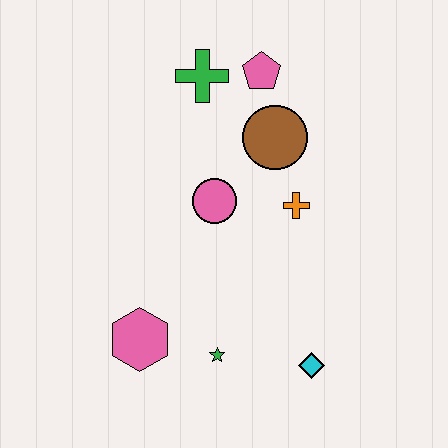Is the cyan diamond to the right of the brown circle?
Yes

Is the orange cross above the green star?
Yes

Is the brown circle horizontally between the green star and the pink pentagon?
No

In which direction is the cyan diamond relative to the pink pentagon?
The cyan diamond is below the pink pentagon.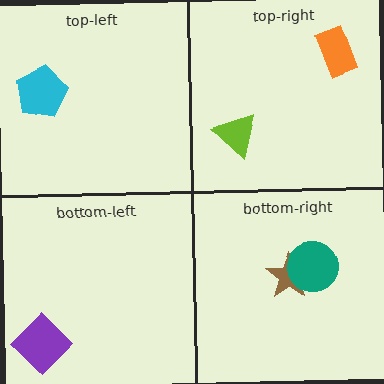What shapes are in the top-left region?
The cyan pentagon.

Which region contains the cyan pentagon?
The top-left region.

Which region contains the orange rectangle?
The top-right region.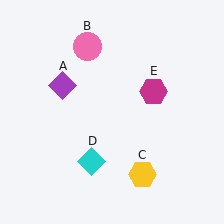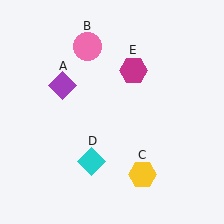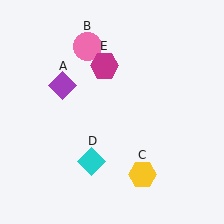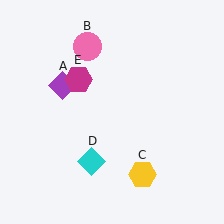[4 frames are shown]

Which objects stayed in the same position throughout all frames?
Purple diamond (object A) and pink circle (object B) and yellow hexagon (object C) and cyan diamond (object D) remained stationary.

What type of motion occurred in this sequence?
The magenta hexagon (object E) rotated counterclockwise around the center of the scene.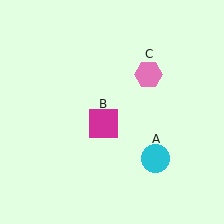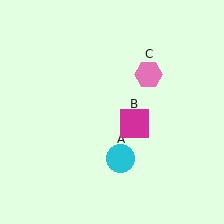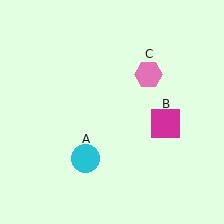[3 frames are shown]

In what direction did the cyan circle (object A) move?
The cyan circle (object A) moved left.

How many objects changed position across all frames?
2 objects changed position: cyan circle (object A), magenta square (object B).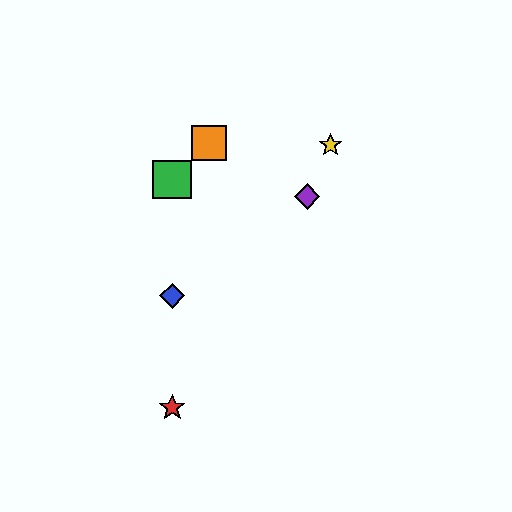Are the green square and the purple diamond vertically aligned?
No, the green square is at x≈172 and the purple diamond is at x≈307.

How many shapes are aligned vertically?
3 shapes (the red star, the blue diamond, the green square) are aligned vertically.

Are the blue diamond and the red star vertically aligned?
Yes, both are at x≈172.